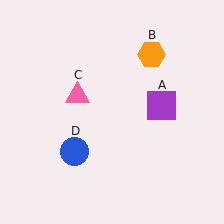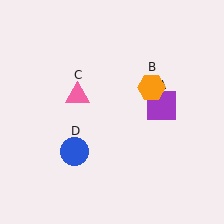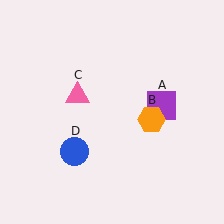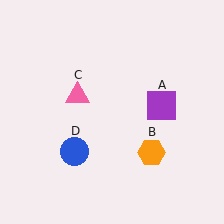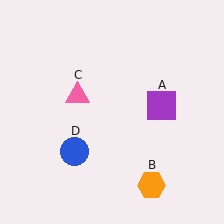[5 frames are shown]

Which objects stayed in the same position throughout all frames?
Purple square (object A) and pink triangle (object C) and blue circle (object D) remained stationary.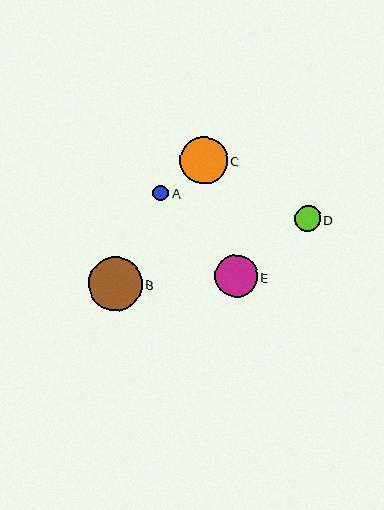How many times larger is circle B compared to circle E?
Circle B is approximately 1.3 times the size of circle E.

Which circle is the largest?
Circle B is the largest with a size of approximately 53 pixels.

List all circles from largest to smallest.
From largest to smallest: B, C, E, D, A.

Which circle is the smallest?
Circle A is the smallest with a size of approximately 16 pixels.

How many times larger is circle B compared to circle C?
Circle B is approximately 1.1 times the size of circle C.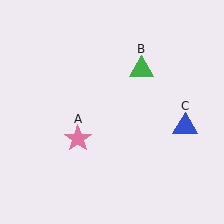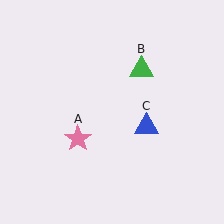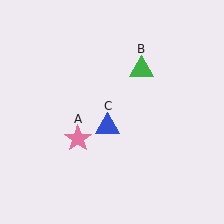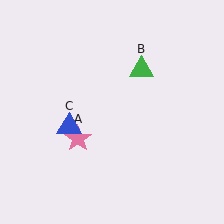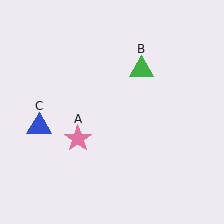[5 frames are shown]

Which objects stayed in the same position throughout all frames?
Pink star (object A) and green triangle (object B) remained stationary.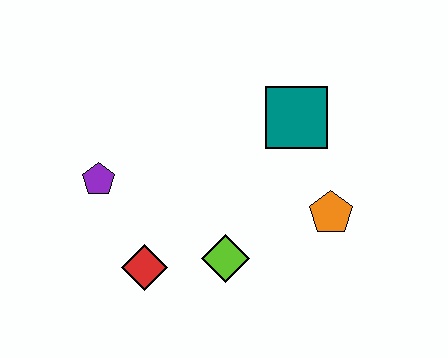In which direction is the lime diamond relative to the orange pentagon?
The lime diamond is to the left of the orange pentagon.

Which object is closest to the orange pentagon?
The teal square is closest to the orange pentagon.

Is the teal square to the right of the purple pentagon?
Yes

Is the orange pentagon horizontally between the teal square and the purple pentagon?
No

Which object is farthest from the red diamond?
The teal square is farthest from the red diamond.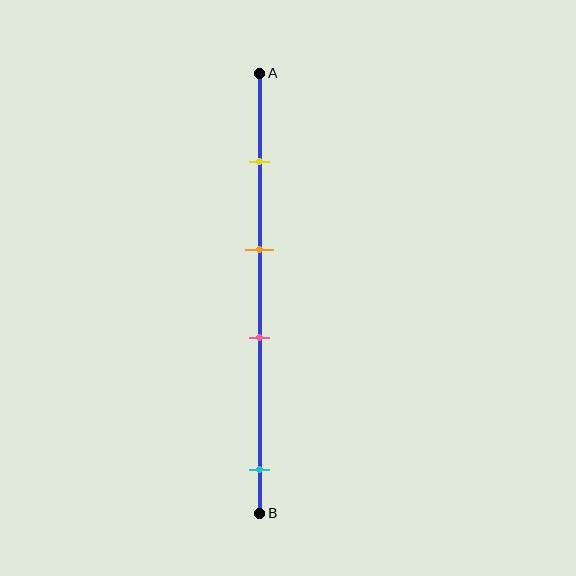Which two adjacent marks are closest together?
The orange and pink marks are the closest adjacent pair.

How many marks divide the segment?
There are 4 marks dividing the segment.